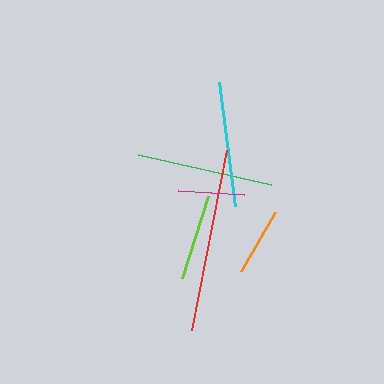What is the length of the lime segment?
The lime segment is approximately 86 pixels long.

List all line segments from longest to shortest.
From longest to shortest: red, green, cyan, lime, orange, magenta.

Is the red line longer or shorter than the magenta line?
The red line is longer than the magenta line.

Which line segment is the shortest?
The magenta line is the shortest at approximately 66 pixels.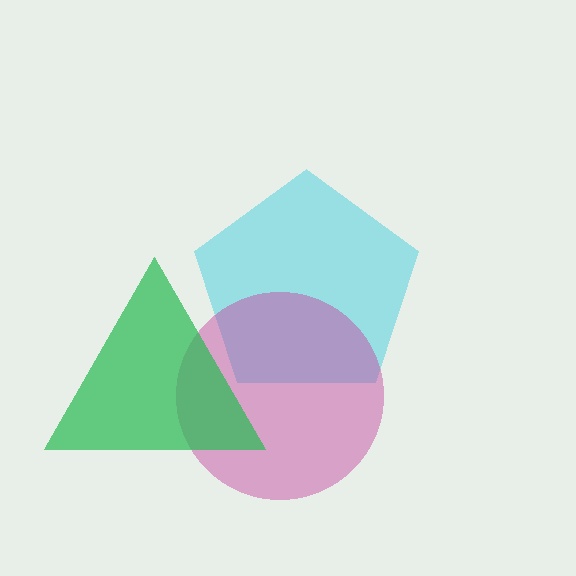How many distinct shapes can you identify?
There are 3 distinct shapes: a cyan pentagon, a magenta circle, a green triangle.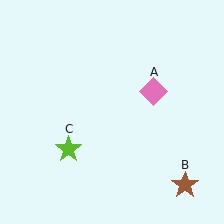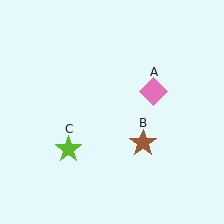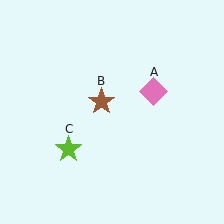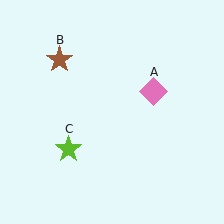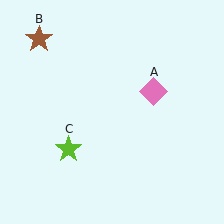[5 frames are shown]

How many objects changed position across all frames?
1 object changed position: brown star (object B).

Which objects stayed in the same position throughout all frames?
Pink diamond (object A) and lime star (object C) remained stationary.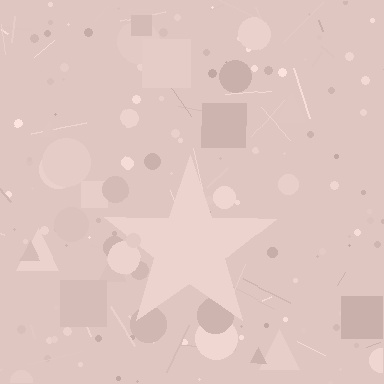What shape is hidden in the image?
A star is hidden in the image.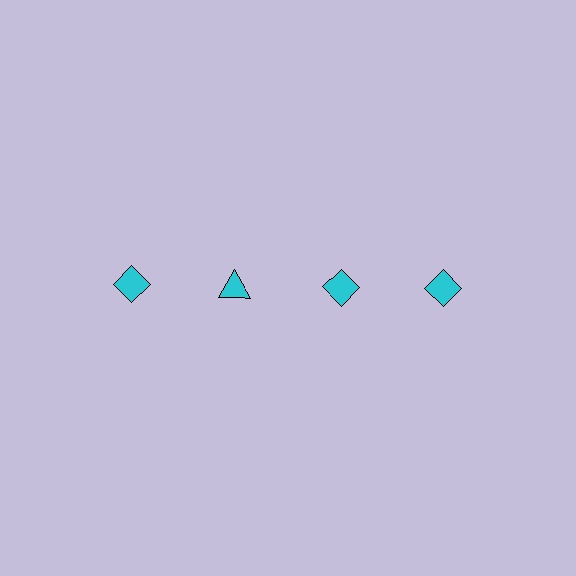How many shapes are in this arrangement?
There are 4 shapes arranged in a grid pattern.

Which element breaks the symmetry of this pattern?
The cyan triangle in the top row, second from left column breaks the symmetry. All other shapes are cyan diamonds.